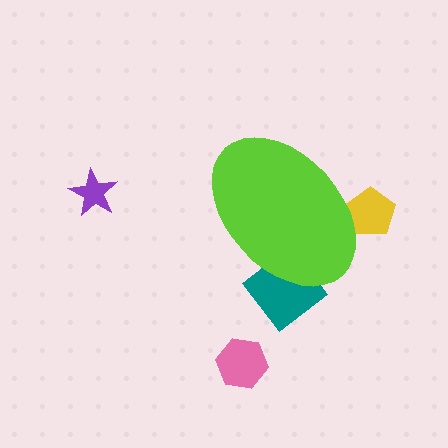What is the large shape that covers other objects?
A lime ellipse.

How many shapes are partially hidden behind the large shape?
2 shapes are partially hidden.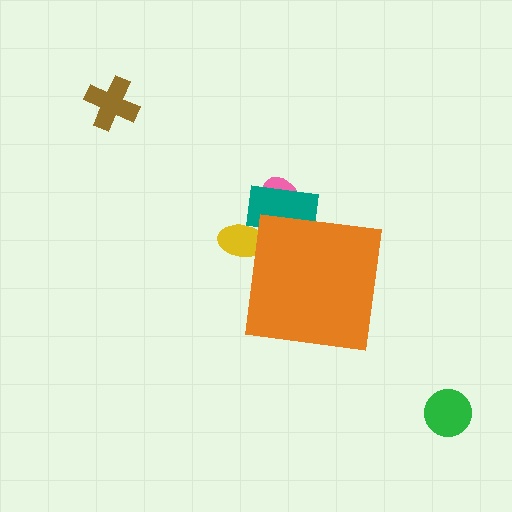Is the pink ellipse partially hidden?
Yes, the pink ellipse is partially hidden behind the orange square.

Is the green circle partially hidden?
No, the green circle is fully visible.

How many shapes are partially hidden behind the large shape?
3 shapes are partially hidden.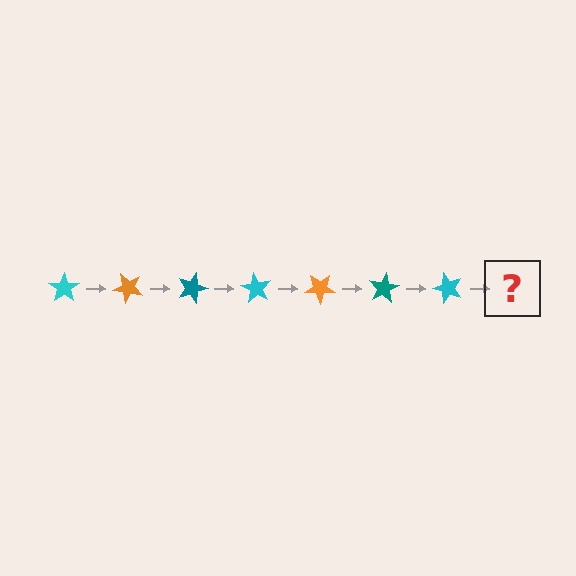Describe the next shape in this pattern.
It should be an orange star, rotated 315 degrees from the start.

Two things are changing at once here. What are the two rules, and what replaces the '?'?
The two rules are that it rotates 45 degrees each step and the color cycles through cyan, orange, and teal. The '?' should be an orange star, rotated 315 degrees from the start.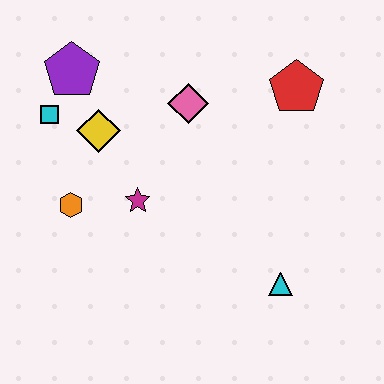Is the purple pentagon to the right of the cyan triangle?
No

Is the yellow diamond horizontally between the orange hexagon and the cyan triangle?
Yes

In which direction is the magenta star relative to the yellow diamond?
The magenta star is below the yellow diamond.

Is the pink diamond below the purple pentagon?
Yes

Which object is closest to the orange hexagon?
The magenta star is closest to the orange hexagon.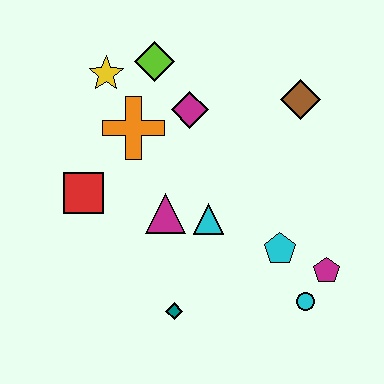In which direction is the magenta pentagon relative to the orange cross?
The magenta pentagon is to the right of the orange cross.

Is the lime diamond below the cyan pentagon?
No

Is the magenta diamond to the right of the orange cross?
Yes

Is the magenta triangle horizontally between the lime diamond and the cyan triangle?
Yes